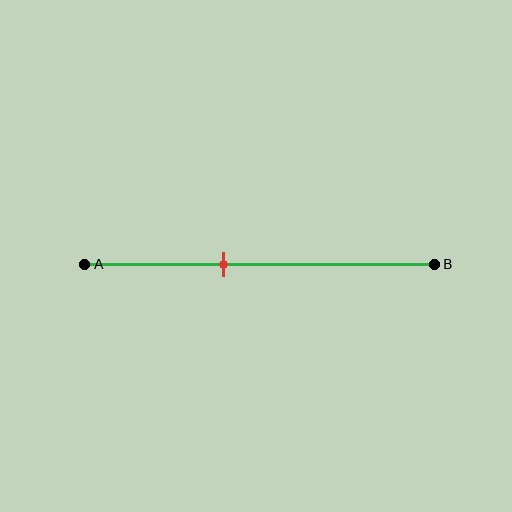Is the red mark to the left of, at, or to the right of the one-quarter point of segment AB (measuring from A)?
The red mark is to the right of the one-quarter point of segment AB.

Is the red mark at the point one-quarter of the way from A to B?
No, the mark is at about 40% from A, not at the 25% one-quarter point.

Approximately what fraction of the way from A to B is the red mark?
The red mark is approximately 40% of the way from A to B.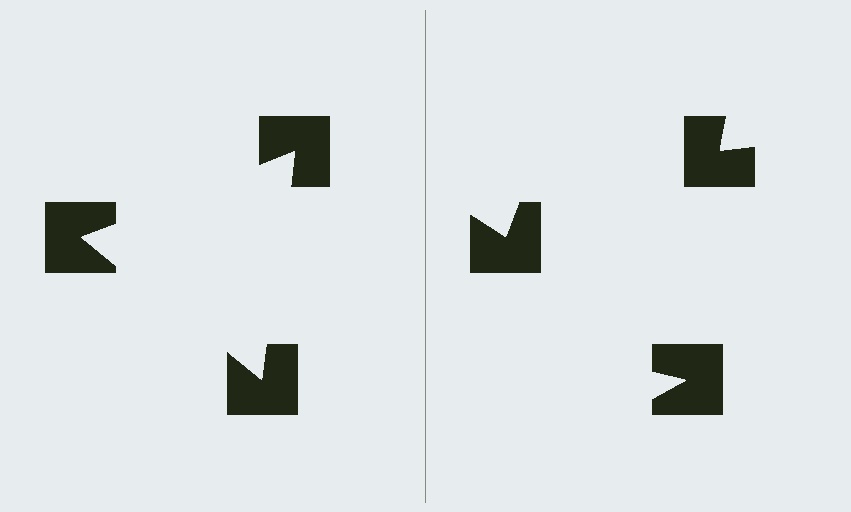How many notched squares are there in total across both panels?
6 — 3 on each side.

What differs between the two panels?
The notched squares are positioned identically on both sides; only the wedge orientations differ. On the left they align to a triangle; on the right they are misaligned.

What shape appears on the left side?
An illusory triangle.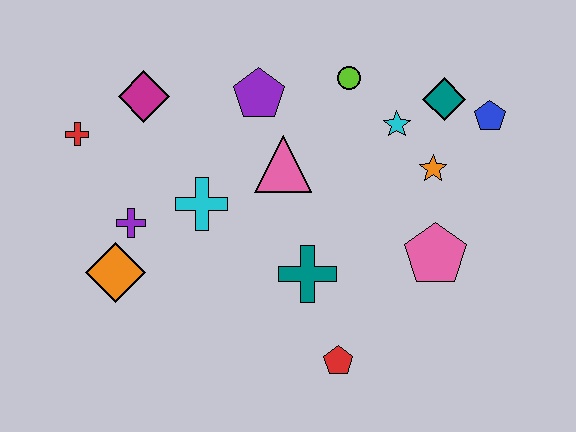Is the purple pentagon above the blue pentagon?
Yes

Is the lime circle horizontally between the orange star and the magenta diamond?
Yes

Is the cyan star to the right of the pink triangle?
Yes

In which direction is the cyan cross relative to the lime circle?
The cyan cross is to the left of the lime circle.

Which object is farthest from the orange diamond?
The blue pentagon is farthest from the orange diamond.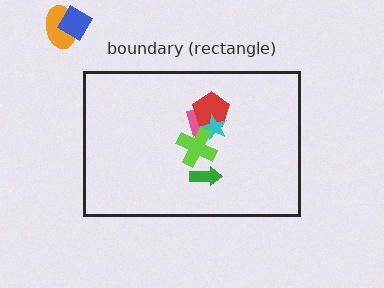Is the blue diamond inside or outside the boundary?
Outside.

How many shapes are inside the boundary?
5 inside, 2 outside.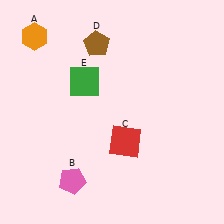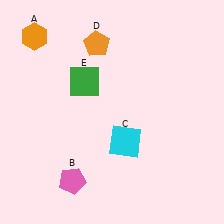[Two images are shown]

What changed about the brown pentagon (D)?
In Image 1, D is brown. In Image 2, it changed to orange.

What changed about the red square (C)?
In Image 1, C is red. In Image 2, it changed to cyan.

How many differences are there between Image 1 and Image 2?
There are 2 differences between the two images.